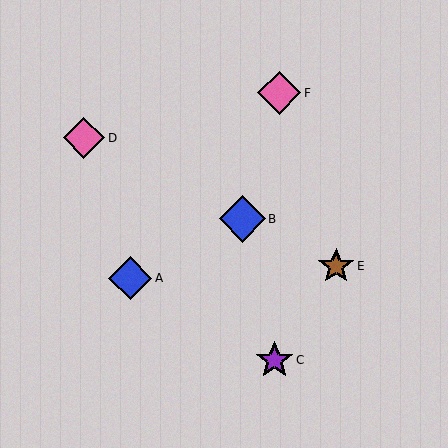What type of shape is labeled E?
Shape E is a brown star.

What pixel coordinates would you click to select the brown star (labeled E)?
Click at (336, 266) to select the brown star E.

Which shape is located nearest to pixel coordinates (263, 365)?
The purple star (labeled C) at (274, 360) is nearest to that location.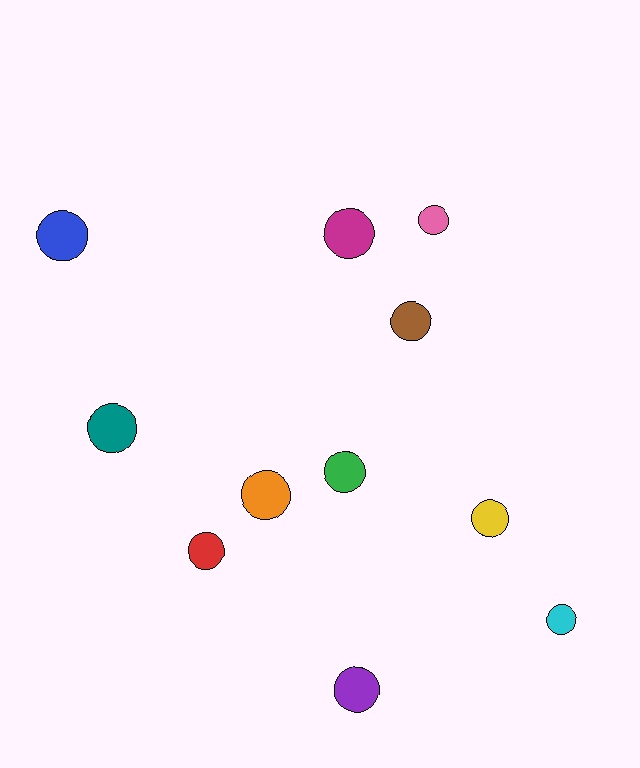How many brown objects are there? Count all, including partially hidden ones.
There is 1 brown object.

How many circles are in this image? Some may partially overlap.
There are 11 circles.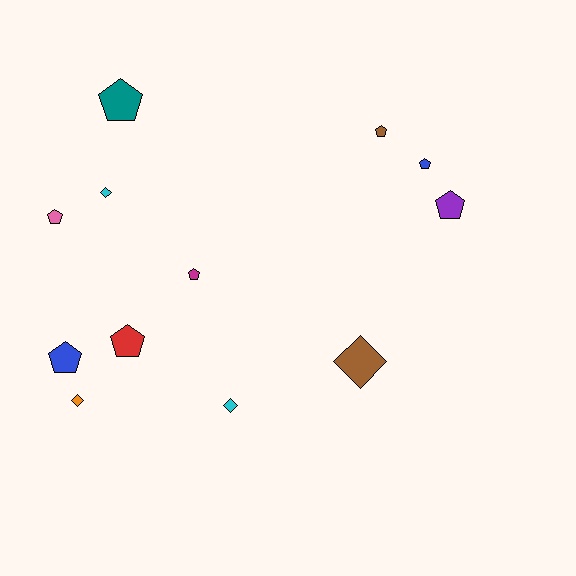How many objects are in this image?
There are 12 objects.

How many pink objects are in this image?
There is 1 pink object.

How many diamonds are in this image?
There are 4 diamonds.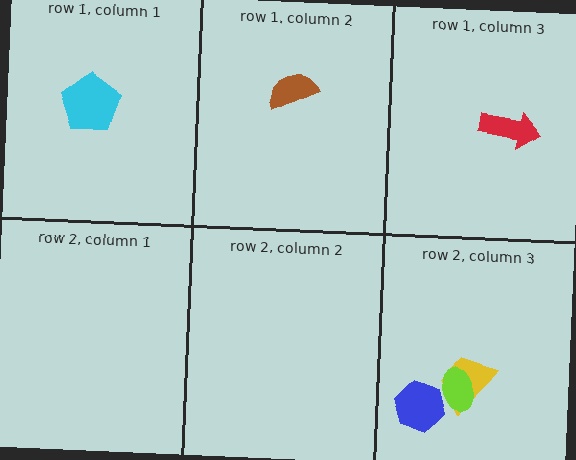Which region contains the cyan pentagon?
The row 1, column 1 region.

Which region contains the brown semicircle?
The row 1, column 2 region.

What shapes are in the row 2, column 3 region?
The blue hexagon, the yellow trapezoid, the lime ellipse.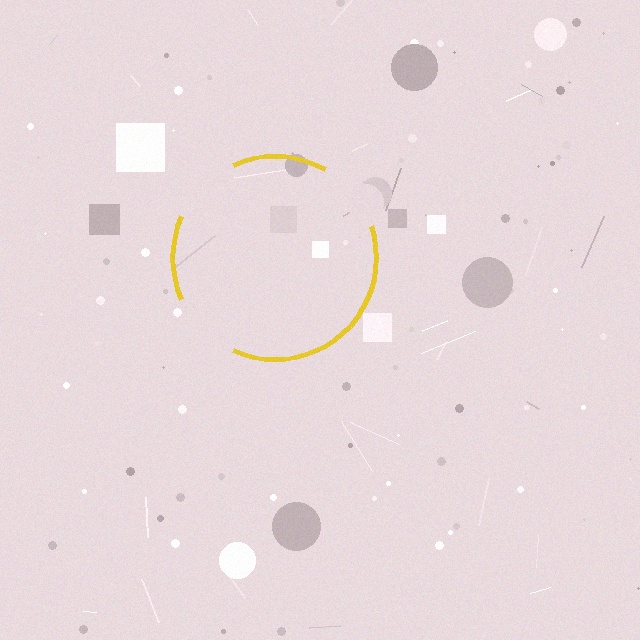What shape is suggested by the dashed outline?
The dashed outline suggests a circle.